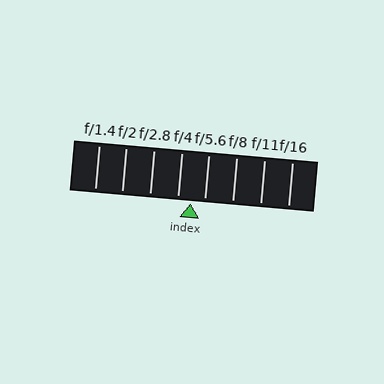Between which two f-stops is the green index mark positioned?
The index mark is between f/4 and f/5.6.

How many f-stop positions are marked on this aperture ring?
There are 8 f-stop positions marked.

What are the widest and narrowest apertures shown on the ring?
The widest aperture shown is f/1.4 and the narrowest is f/16.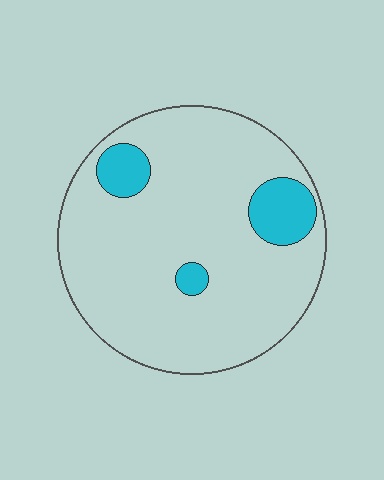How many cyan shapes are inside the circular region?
3.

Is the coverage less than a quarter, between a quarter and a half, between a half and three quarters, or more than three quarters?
Less than a quarter.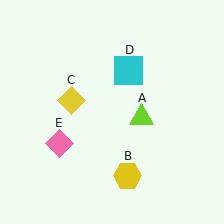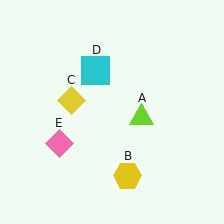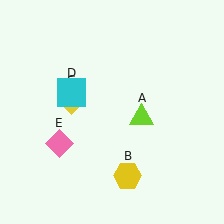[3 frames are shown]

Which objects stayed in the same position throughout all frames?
Lime triangle (object A) and yellow hexagon (object B) and yellow diamond (object C) and pink diamond (object E) remained stationary.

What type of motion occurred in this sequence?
The cyan square (object D) rotated counterclockwise around the center of the scene.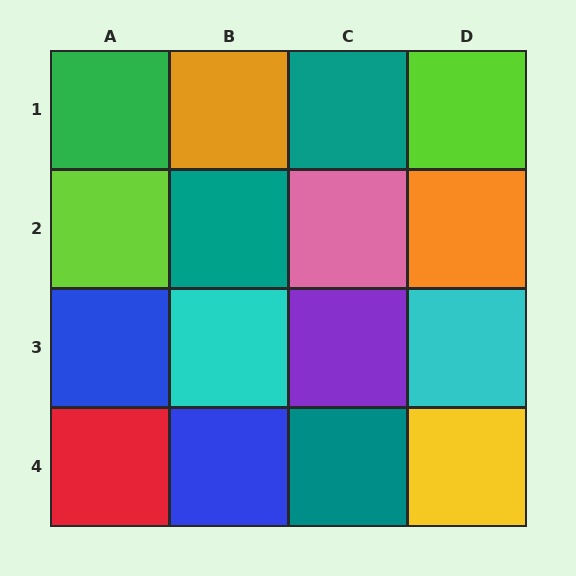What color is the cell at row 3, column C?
Purple.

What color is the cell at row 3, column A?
Blue.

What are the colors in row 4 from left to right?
Red, blue, teal, yellow.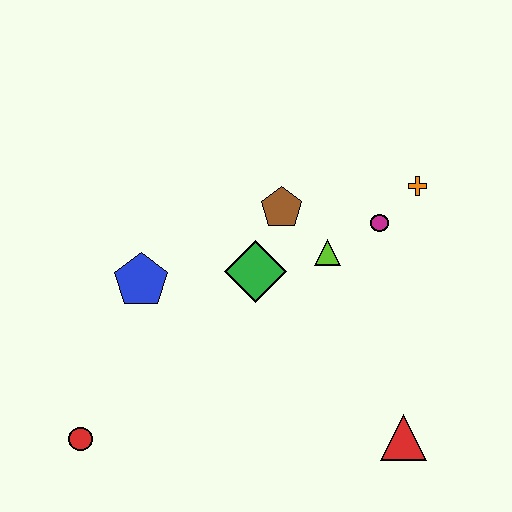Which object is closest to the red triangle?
The lime triangle is closest to the red triangle.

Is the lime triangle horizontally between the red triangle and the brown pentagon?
Yes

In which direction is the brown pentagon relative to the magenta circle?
The brown pentagon is to the left of the magenta circle.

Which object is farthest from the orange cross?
The red circle is farthest from the orange cross.